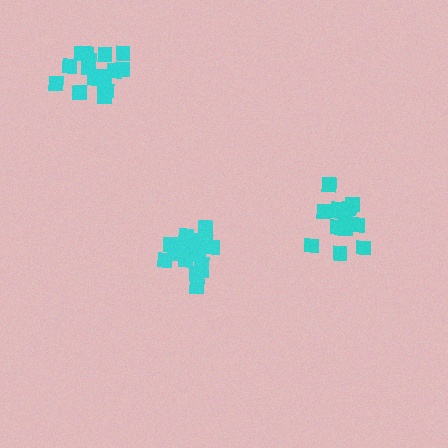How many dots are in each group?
Group 1: 18 dots, Group 2: 16 dots, Group 3: 14 dots (48 total).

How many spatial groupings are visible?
There are 3 spatial groupings.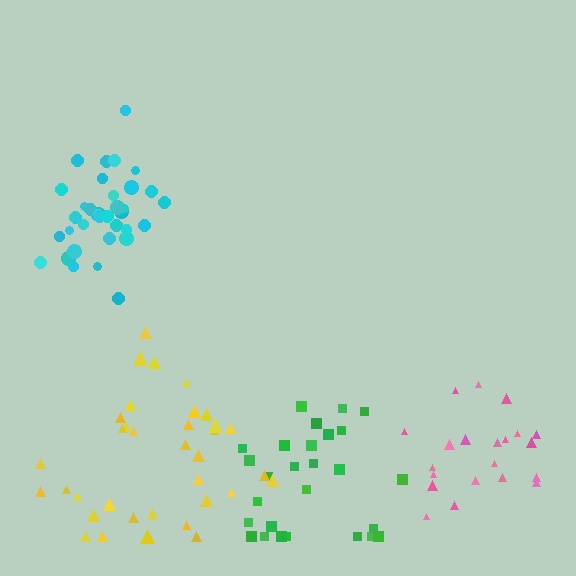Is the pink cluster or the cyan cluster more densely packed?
Cyan.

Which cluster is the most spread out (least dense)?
Yellow.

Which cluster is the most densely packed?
Cyan.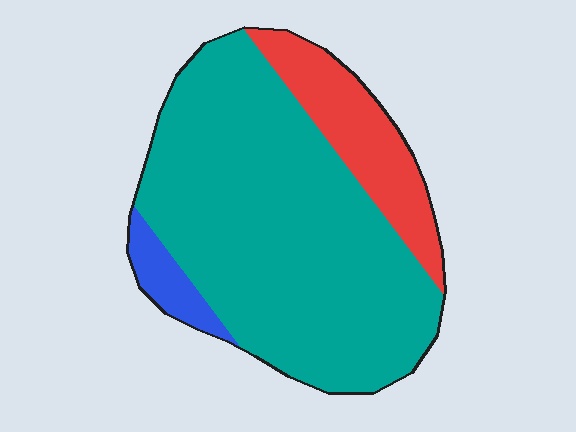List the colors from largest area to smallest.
From largest to smallest: teal, red, blue.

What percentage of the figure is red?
Red takes up about one sixth (1/6) of the figure.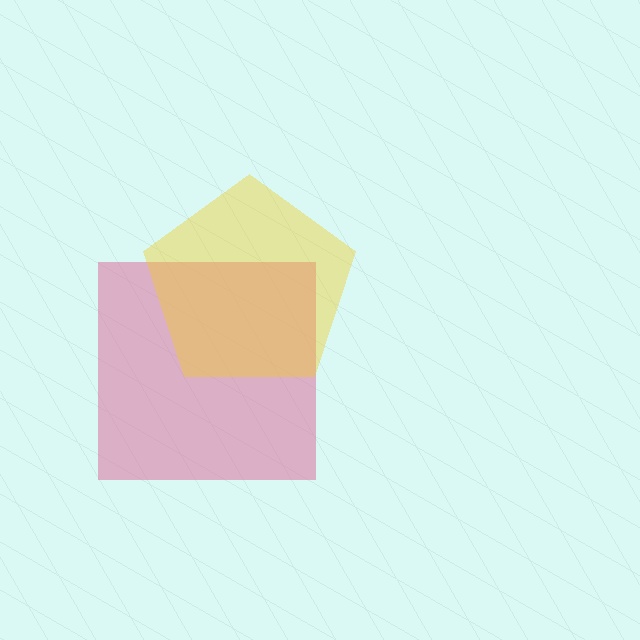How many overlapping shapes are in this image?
There are 2 overlapping shapes in the image.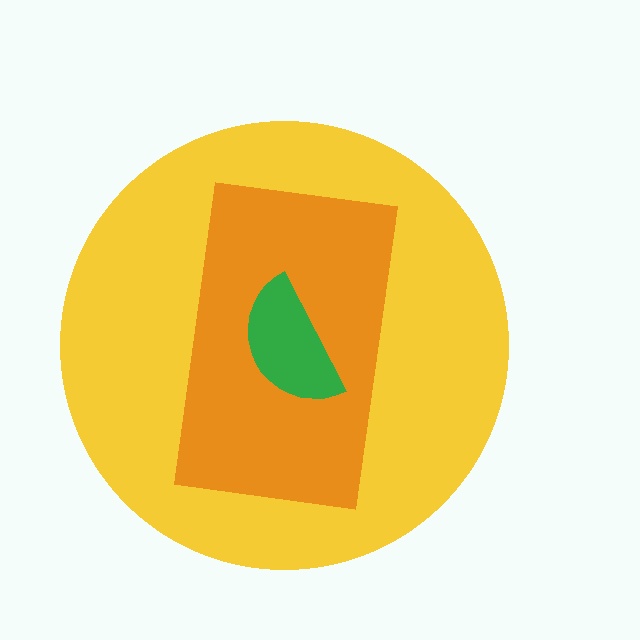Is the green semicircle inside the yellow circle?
Yes.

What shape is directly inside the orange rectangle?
The green semicircle.